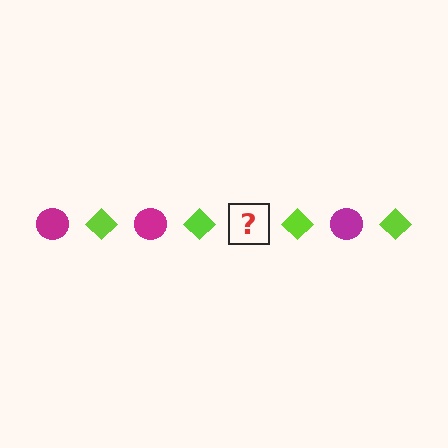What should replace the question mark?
The question mark should be replaced with a magenta circle.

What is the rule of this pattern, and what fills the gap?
The rule is that the pattern alternates between magenta circle and lime diamond. The gap should be filled with a magenta circle.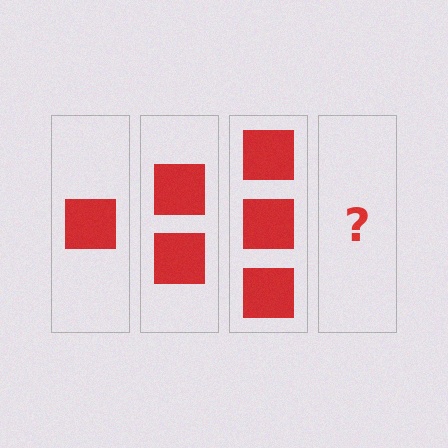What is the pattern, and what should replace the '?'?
The pattern is that each step adds one more square. The '?' should be 4 squares.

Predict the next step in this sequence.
The next step is 4 squares.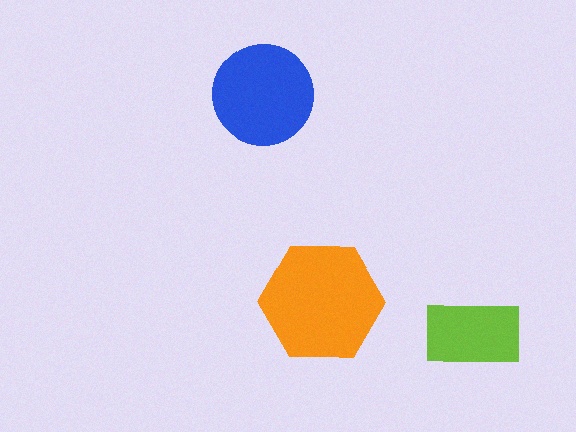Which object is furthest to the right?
The lime rectangle is rightmost.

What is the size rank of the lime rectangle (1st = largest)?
3rd.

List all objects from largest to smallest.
The orange hexagon, the blue circle, the lime rectangle.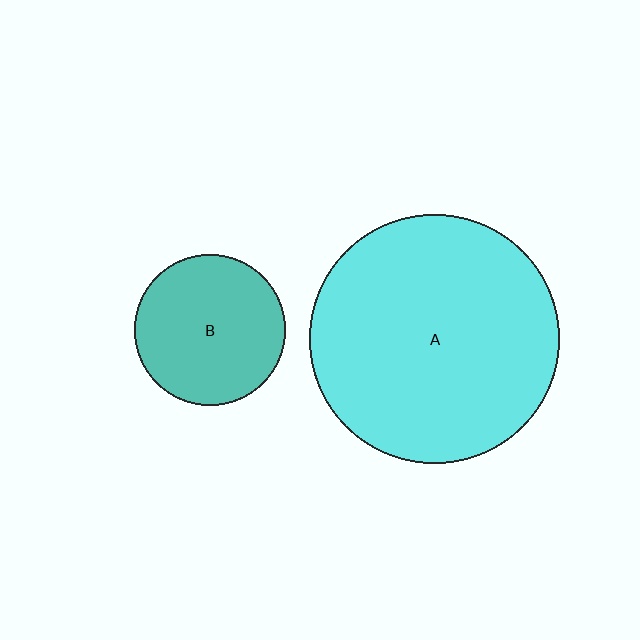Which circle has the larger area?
Circle A (cyan).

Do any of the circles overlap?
No, none of the circles overlap.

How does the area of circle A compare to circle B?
Approximately 2.8 times.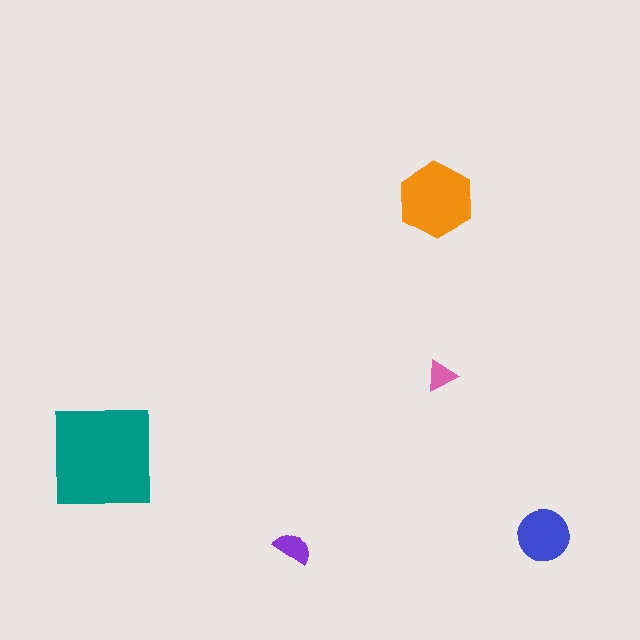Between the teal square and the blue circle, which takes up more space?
The teal square.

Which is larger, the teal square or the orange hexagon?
The teal square.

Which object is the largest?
The teal square.